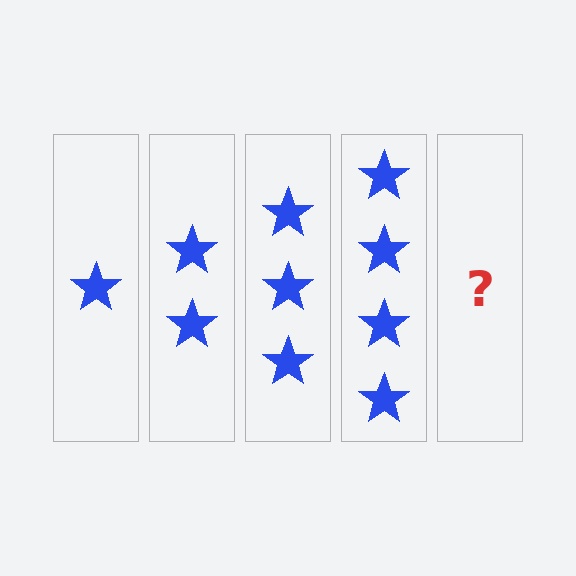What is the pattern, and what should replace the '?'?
The pattern is that each step adds one more star. The '?' should be 5 stars.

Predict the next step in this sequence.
The next step is 5 stars.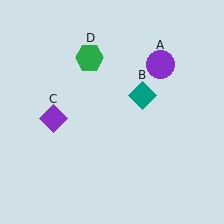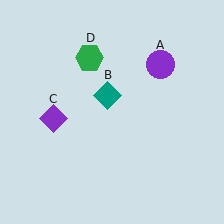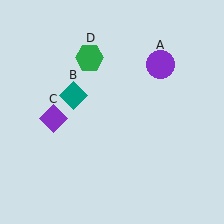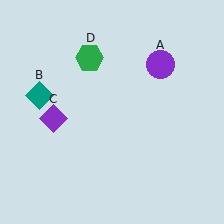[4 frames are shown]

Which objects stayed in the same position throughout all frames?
Purple circle (object A) and purple diamond (object C) and green hexagon (object D) remained stationary.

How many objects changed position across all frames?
1 object changed position: teal diamond (object B).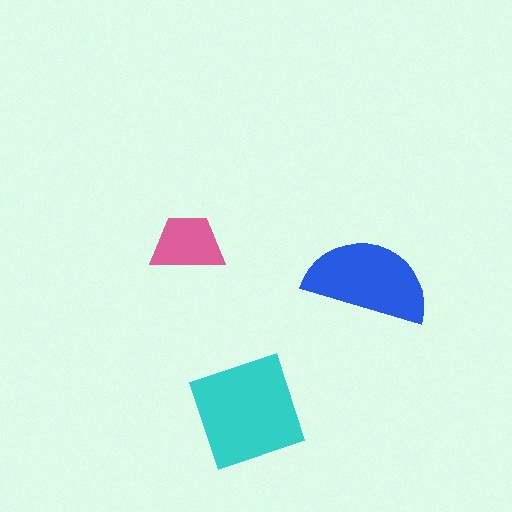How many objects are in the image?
There are 3 objects in the image.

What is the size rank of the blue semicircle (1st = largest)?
2nd.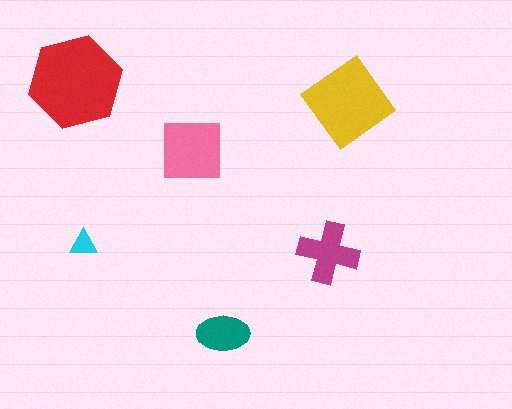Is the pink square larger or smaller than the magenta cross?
Larger.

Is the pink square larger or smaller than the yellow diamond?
Smaller.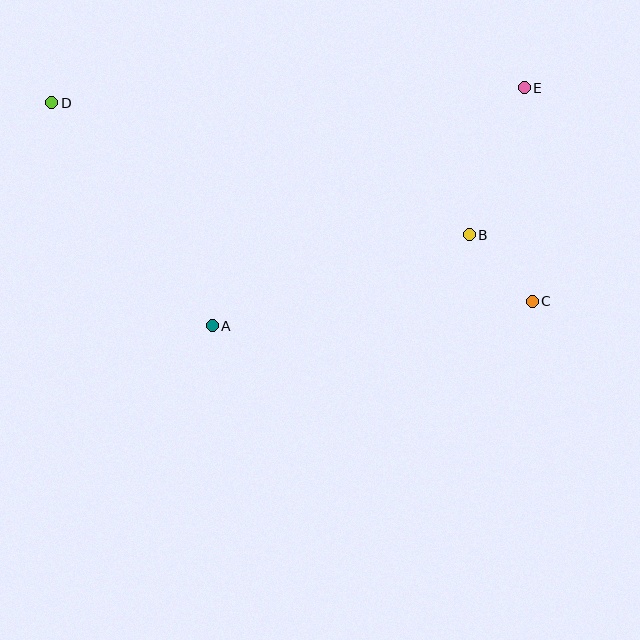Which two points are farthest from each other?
Points C and D are farthest from each other.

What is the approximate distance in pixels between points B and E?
The distance between B and E is approximately 157 pixels.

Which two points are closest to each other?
Points B and C are closest to each other.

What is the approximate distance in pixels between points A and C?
The distance between A and C is approximately 321 pixels.